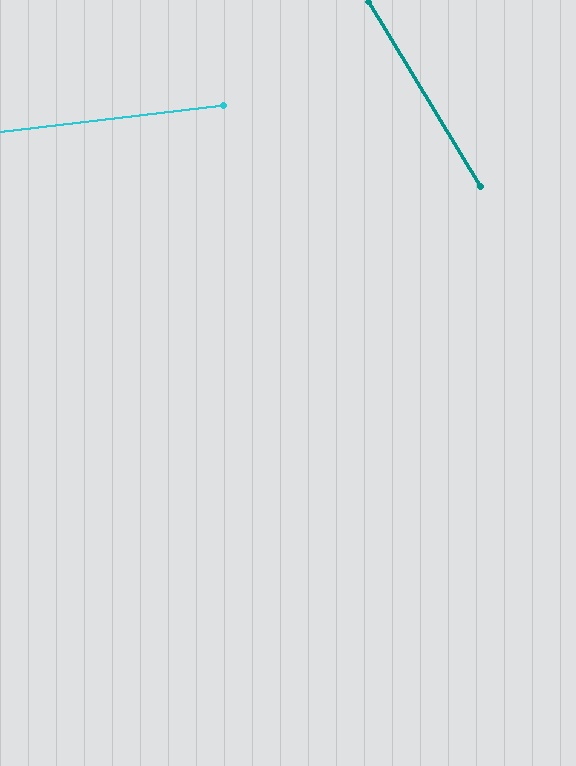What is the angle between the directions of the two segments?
Approximately 66 degrees.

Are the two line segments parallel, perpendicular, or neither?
Neither parallel nor perpendicular — they differ by about 66°.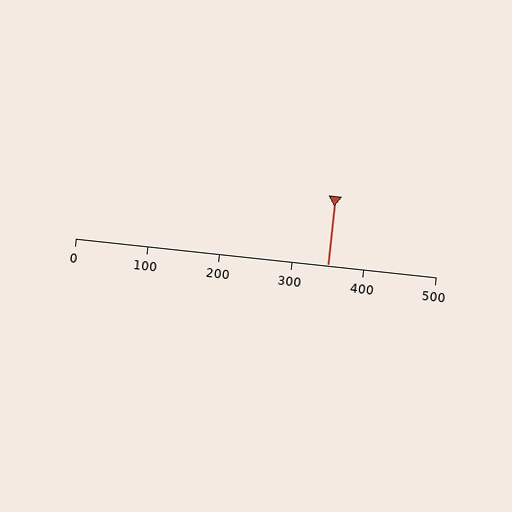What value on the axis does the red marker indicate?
The marker indicates approximately 350.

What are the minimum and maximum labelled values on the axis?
The axis runs from 0 to 500.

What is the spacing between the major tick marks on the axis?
The major ticks are spaced 100 apart.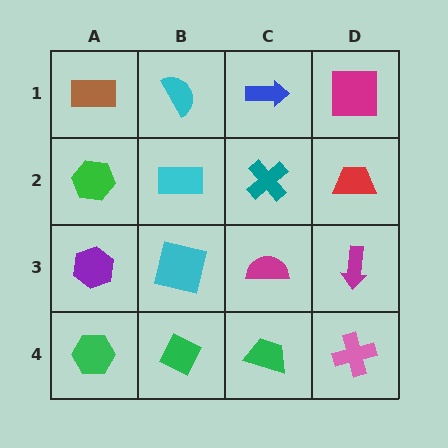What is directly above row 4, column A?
A purple hexagon.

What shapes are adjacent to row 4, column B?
A cyan square (row 3, column B), a green hexagon (row 4, column A), a green trapezoid (row 4, column C).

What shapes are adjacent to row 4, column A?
A purple hexagon (row 3, column A), a green diamond (row 4, column B).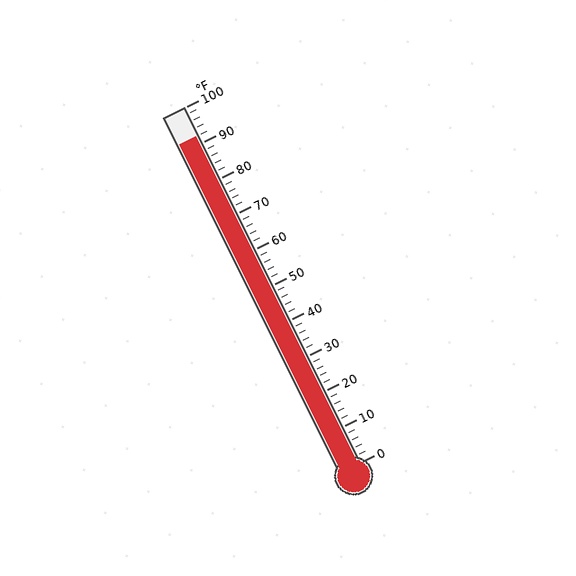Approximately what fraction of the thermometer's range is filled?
The thermometer is filled to approximately 90% of its range.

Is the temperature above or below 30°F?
The temperature is above 30°F.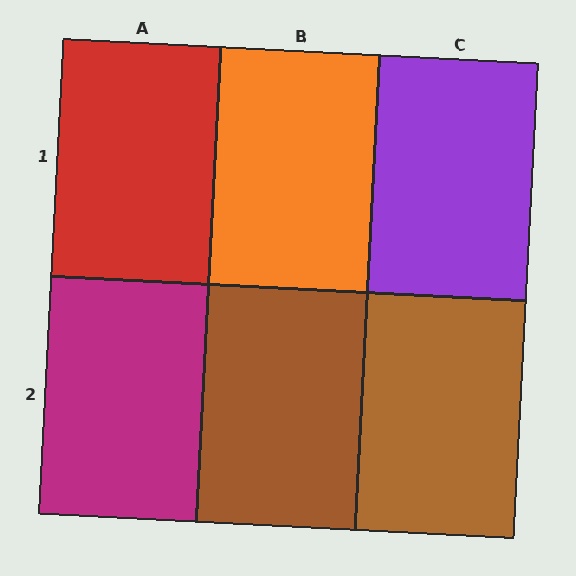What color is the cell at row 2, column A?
Magenta.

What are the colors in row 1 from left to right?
Red, orange, purple.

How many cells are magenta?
1 cell is magenta.